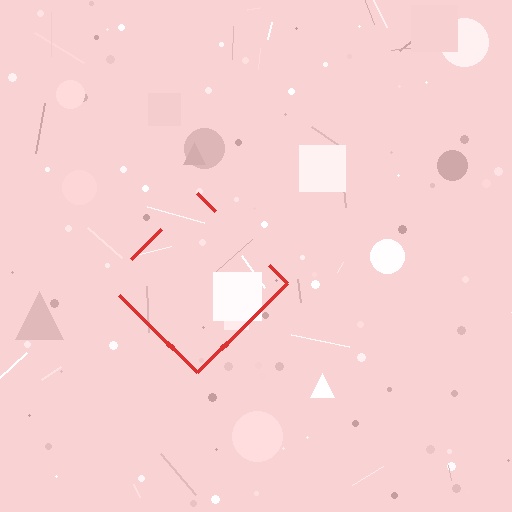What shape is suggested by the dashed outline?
The dashed outline suggests a diamond.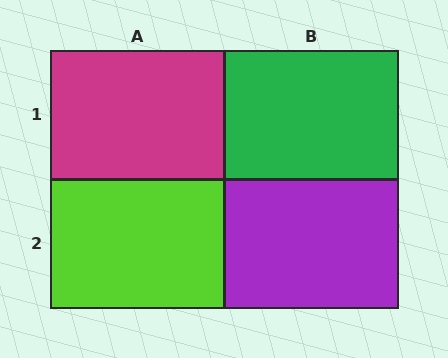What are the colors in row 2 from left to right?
Lime, purple.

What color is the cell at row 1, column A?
Magenta.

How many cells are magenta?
1 cell is magenta.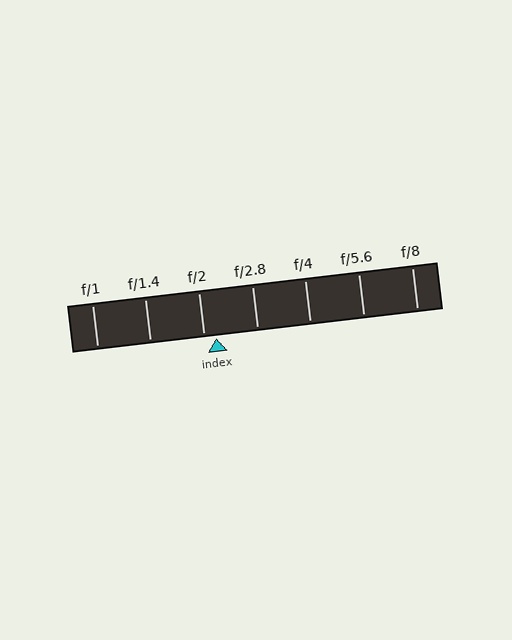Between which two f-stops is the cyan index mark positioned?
The index mark is between f/2 and f/2.8.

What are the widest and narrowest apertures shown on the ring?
The widest aperture shown is f/1 and the narrowest is f/8.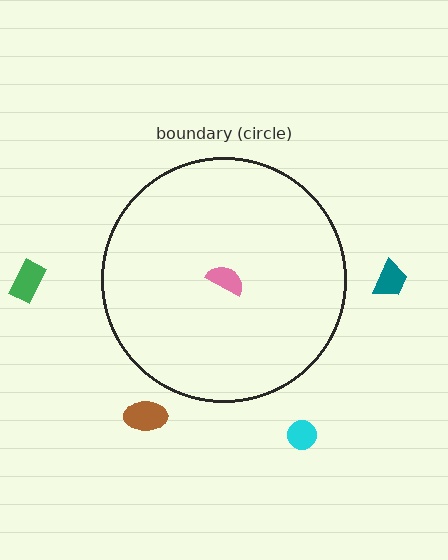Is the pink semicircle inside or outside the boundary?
Inside.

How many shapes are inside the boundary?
1 inside, 4 outside.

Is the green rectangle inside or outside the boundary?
Outside.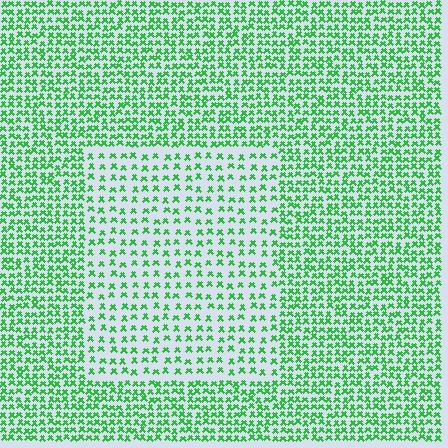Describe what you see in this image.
The image contains small green elements arranged at two different densities. A rectangle-shaped region is visible where the elements are less densely packed than the surrounding area.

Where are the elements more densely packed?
The elements are more densely packed outside the rectangle boundary.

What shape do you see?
I see a rectangle.